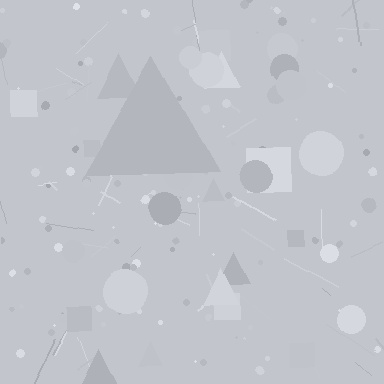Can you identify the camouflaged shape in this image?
The camouflaged shape is a triangle.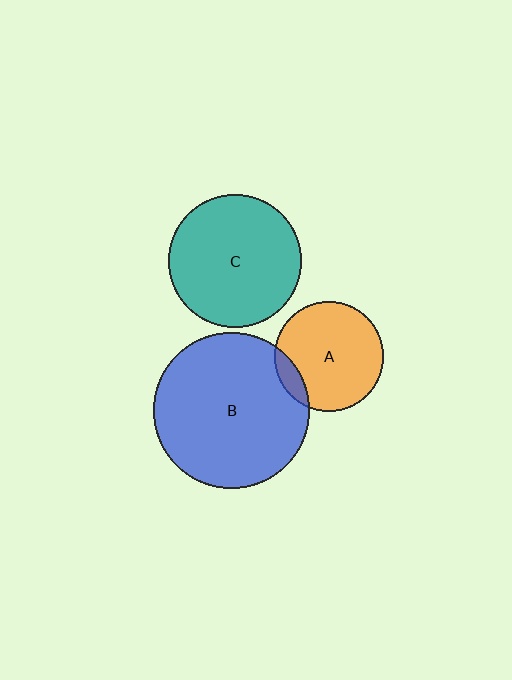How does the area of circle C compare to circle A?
Approximately 1.5 times.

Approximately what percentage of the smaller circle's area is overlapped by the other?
Approximately 10%.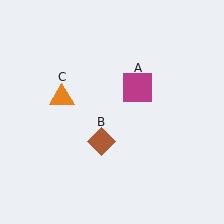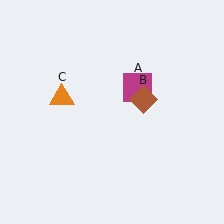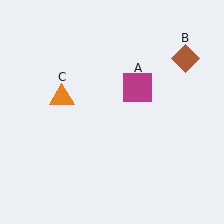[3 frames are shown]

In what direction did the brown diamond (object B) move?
The brown diamond (object B) moved up and to the right.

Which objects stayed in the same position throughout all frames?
Magenta square (object A) and orange triangle (object C) remained stationary.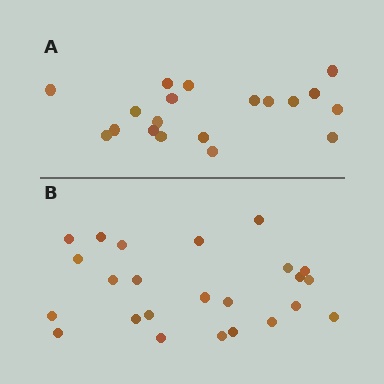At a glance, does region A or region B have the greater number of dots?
Region B (the bottom region) has more dots.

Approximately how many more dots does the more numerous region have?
Region B has about 5 more dots than region A.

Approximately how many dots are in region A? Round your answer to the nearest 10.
About 20 dots. (The exact count is 19, which rounds to 20.)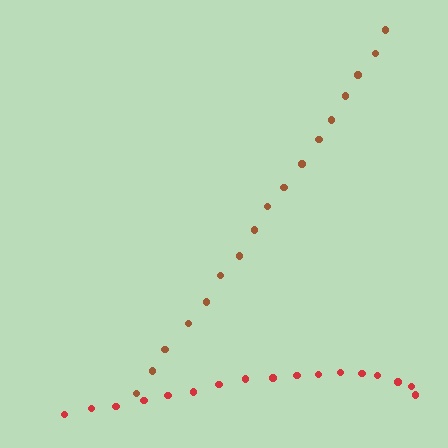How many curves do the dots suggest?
There are 2 distinct paths.